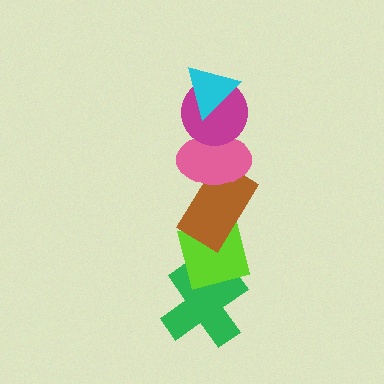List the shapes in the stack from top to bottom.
From top to bottom: the cyan triangle, the magenta circle, the pink ellipse, the brown rectangle, the lime square, the green cross.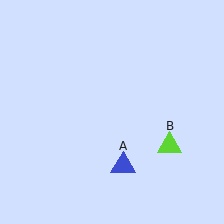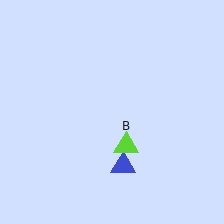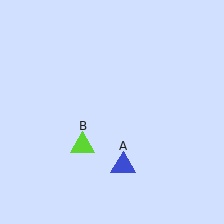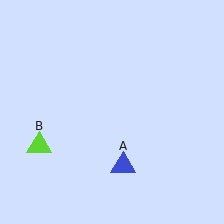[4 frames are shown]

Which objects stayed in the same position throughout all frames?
Blue triangle (object A) remained stationary.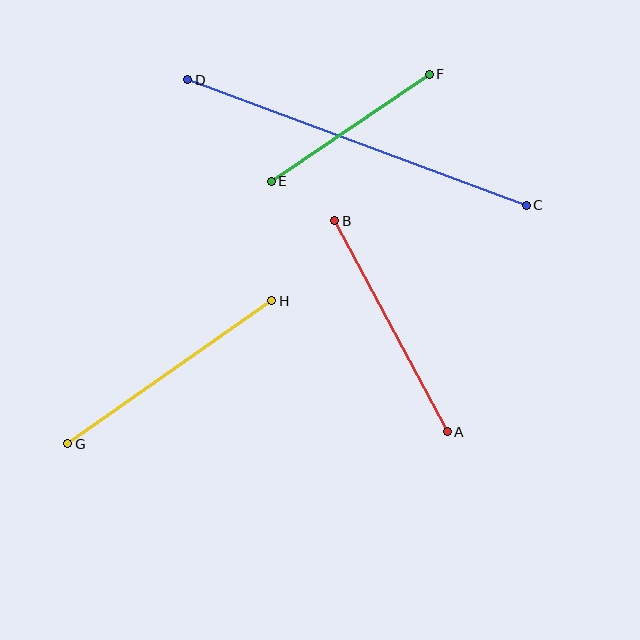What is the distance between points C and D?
The distance is approximately 361 pixels.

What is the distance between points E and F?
The distance is approximately 191 pixels.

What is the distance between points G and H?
The distance is approximately 249 pixels.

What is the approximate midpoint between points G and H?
The midpoint is at approximately (170, 372) pixels.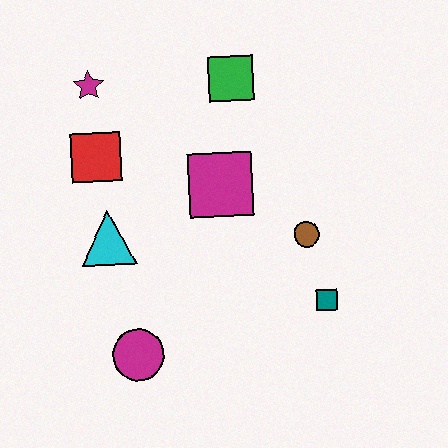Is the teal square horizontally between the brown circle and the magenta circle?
No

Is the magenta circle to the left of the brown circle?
Yes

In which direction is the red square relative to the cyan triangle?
The red square is above the cyan triangle.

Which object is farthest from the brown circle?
The magenta star is farthest from the brown circle.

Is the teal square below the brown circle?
Yes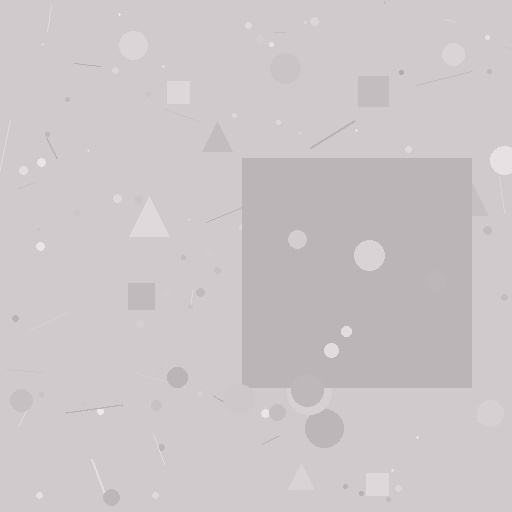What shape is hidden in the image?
A square is hidden in the image.